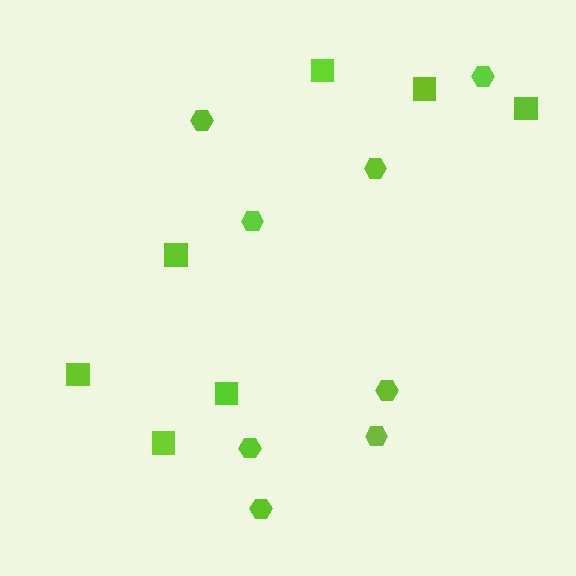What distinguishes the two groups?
There are 2 groups: one group of squares (7) and one group of hexagons (8).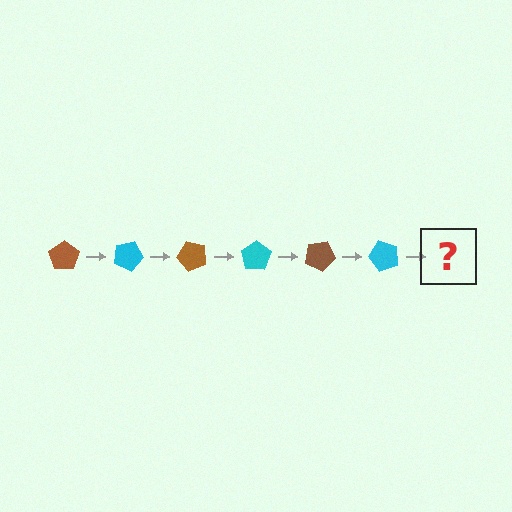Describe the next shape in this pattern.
It should be a brown pentagon, rotated 150 degrees from the start.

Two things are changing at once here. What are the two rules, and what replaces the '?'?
The two rules are that it rotates 25 degrees each step and the color cycles through brown and cyan. The '?' should be a brown pentagon, rotated 150 degrees from the start.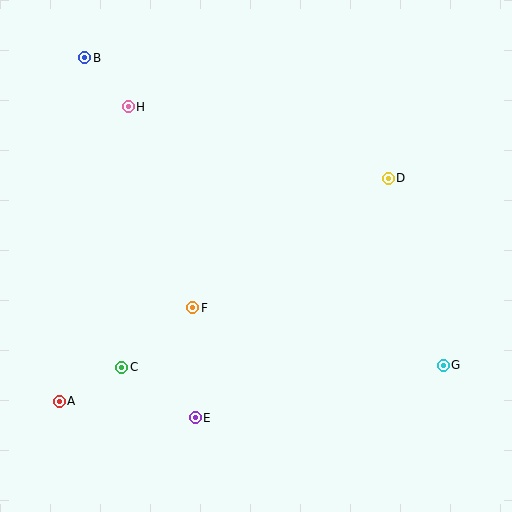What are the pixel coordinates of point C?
Point C is at (122, 367).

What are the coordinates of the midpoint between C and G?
The midpoint between C and G is at (283, 366).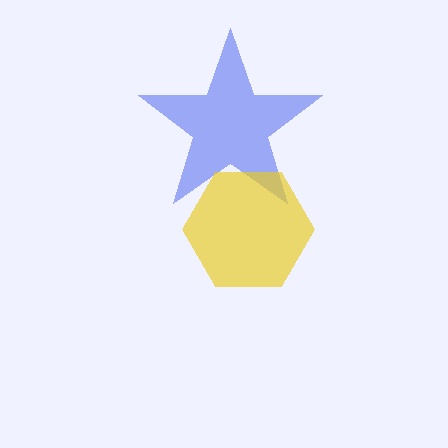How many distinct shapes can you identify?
There are 2 distinct shapes: a blue star, a yellow hexagon.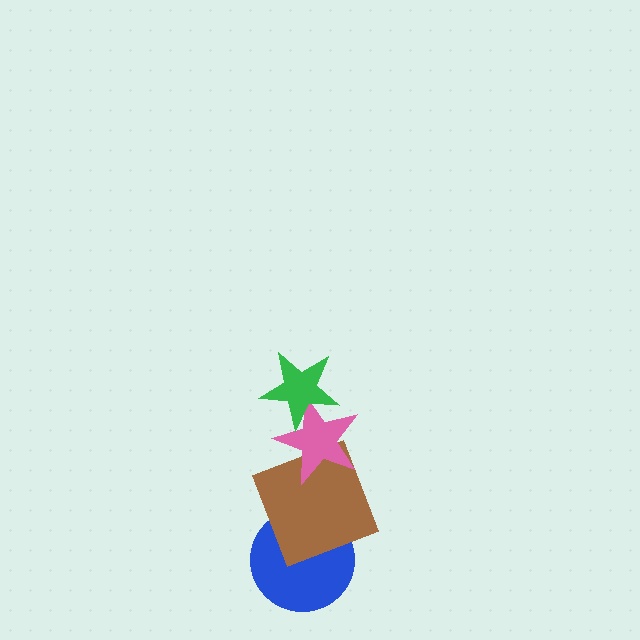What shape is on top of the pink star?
The green star is on top of the pink star.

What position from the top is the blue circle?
The blue circle is 4th from the top.